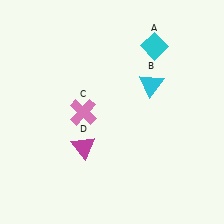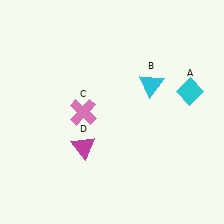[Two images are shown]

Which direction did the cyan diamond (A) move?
The cyan diamond (A) moved down.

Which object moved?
The cyan diamond (A) moved down.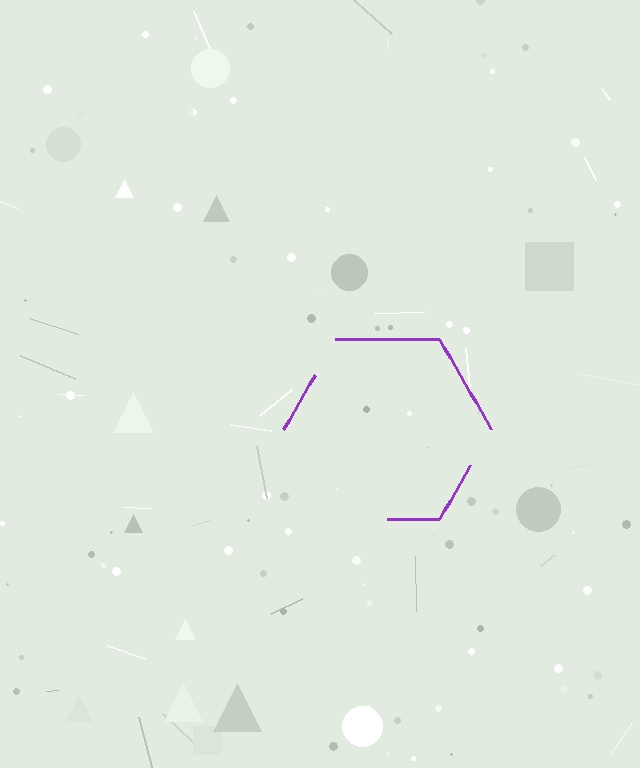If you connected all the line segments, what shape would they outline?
They would outline a hexagon.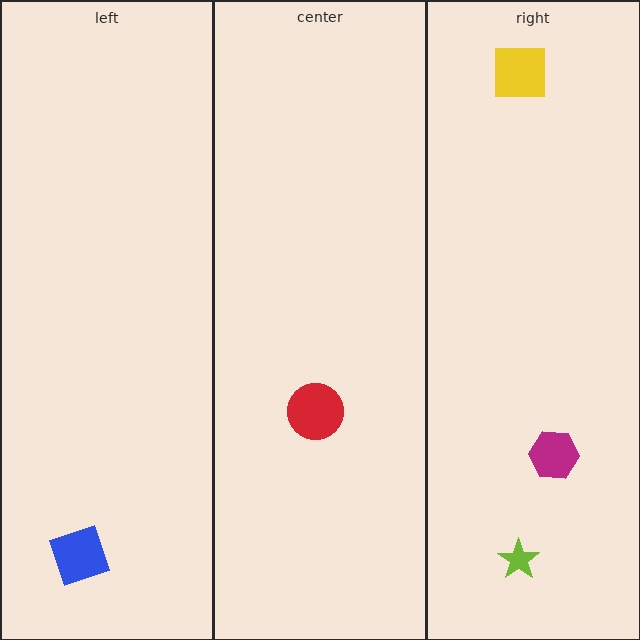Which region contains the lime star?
The right region.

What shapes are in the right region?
The yellow square, the lime star, the magenta hexagon.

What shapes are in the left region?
The blue diamond.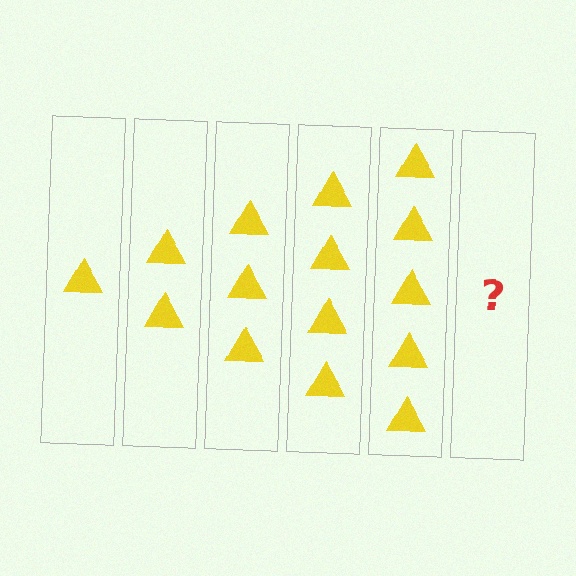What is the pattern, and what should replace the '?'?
The pattern is that each step adds one more triangle. The '?' should be 6 triangles.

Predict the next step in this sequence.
The next step is 6 triangles.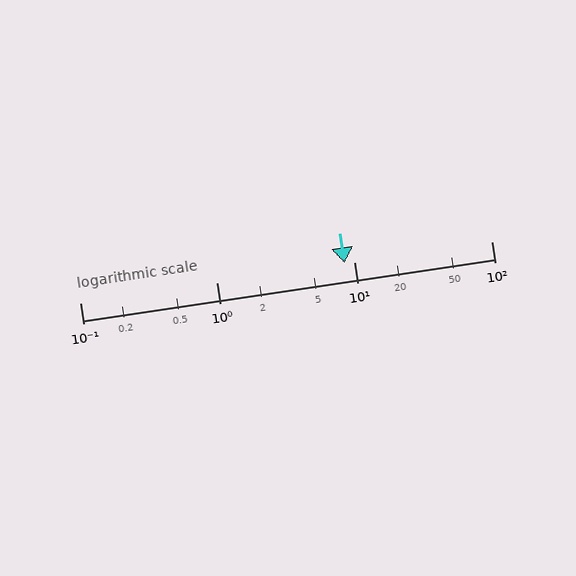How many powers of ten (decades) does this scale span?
The scale spans 3 decades, from 0.1 to 100.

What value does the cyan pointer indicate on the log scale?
The pointer indicates approximately 8.5.